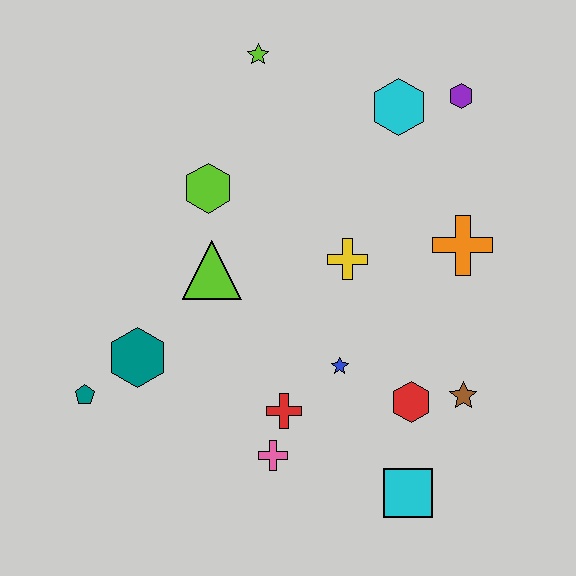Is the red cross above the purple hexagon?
No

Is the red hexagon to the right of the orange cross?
No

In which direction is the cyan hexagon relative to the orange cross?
The cyan hexagon is above the orange cross.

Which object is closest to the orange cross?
The yellow cross is closest to the orange cross.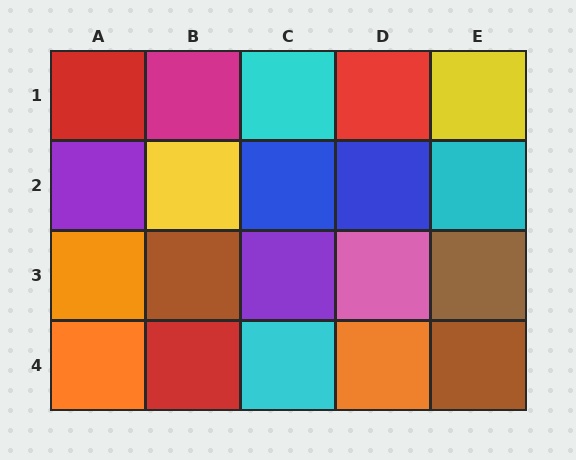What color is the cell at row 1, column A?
Red.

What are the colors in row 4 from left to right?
Orange, red, cyan, orange, brown.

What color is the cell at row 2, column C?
Blue.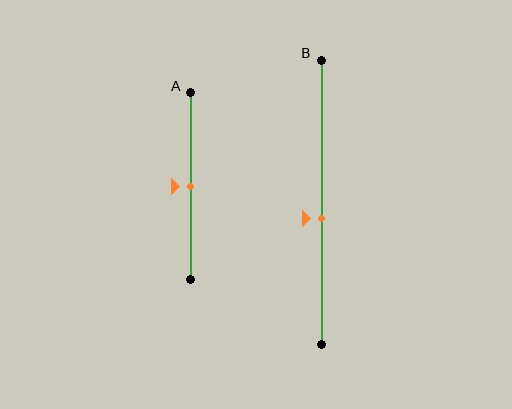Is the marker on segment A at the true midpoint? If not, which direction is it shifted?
Yes, the marker on segment A is at the true midpoint.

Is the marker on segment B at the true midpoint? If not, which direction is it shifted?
No, the marker on segment B is shifted downward by about 6% of the segment length.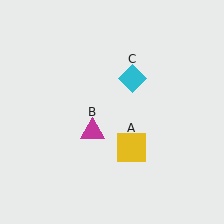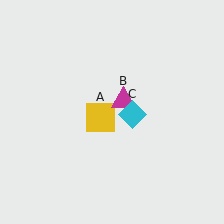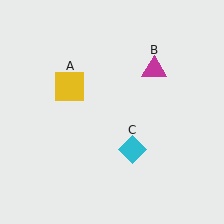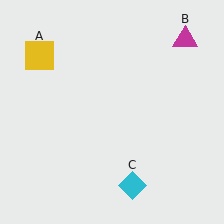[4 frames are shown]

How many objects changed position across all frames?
3 objects changed position: yellow square (object A), magenta triangle (object B), cyan diamond (object C).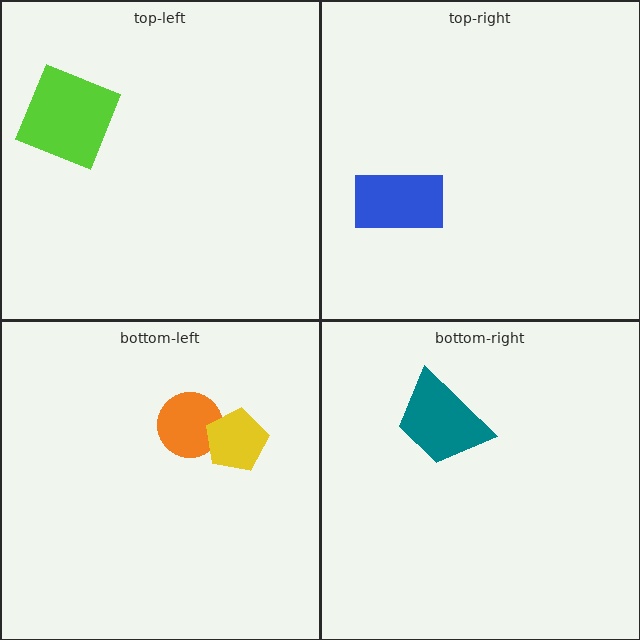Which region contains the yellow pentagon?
The bottom-left region.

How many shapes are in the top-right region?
1.